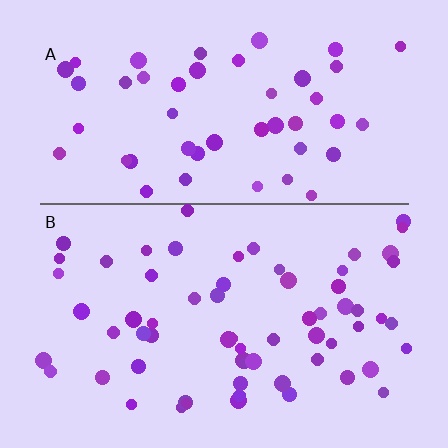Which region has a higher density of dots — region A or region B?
B (the bottom).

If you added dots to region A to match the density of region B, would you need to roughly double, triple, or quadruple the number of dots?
Approximately double.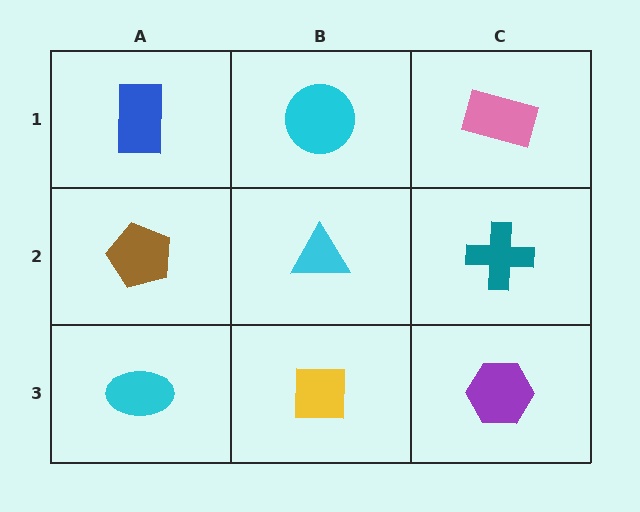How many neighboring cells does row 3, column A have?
2.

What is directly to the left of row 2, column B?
A brown pentagon.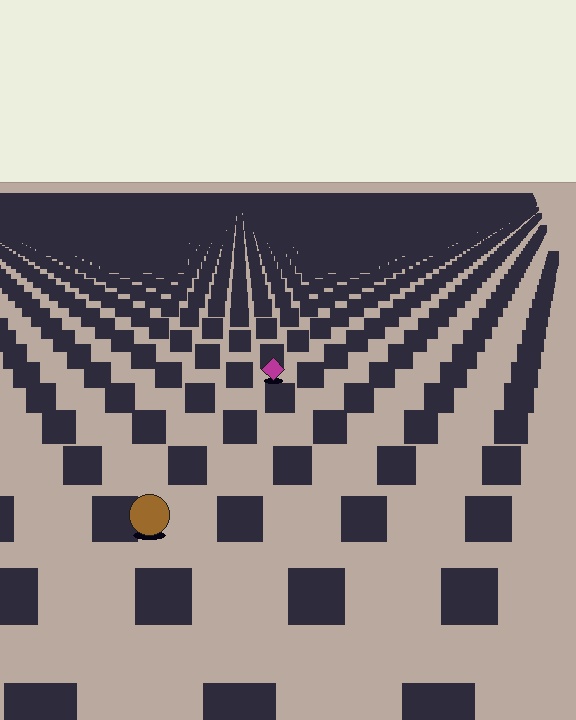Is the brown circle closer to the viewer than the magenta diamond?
Yes. The brown circle is closer — you can tell from the texture gradient: the ground texture is coarser near it.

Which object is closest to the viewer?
The brown circle is closest. The texture marks near it are larger and more spread out.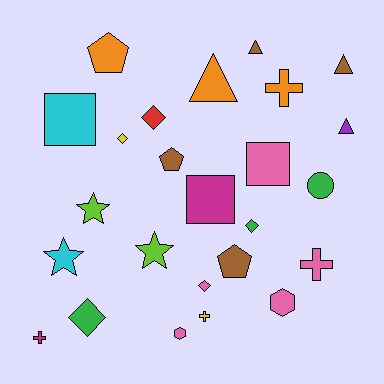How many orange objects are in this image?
There are 3 orange objects.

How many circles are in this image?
There is 1 circle.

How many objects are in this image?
There are 25 objects.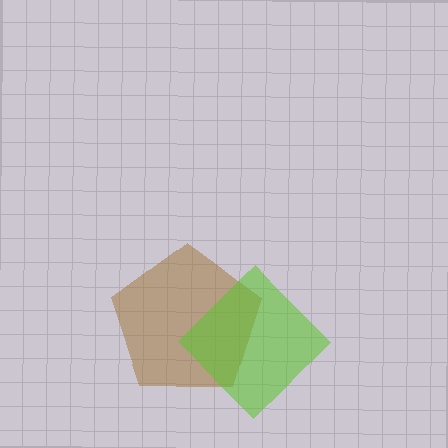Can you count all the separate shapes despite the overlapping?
Yes, there are 2 separate shapes.